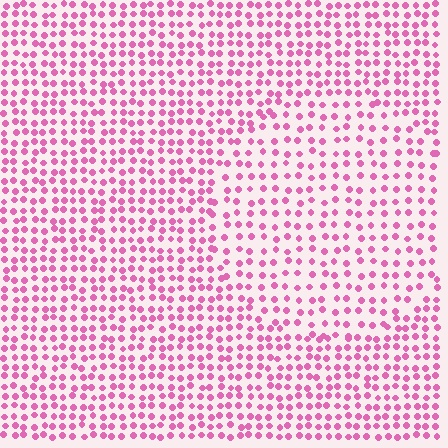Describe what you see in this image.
The image contains small pink elements arranged at two different densities. A circle-shaped region is visible where the elements are less densely packed than the surrounding area.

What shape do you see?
I see a circle.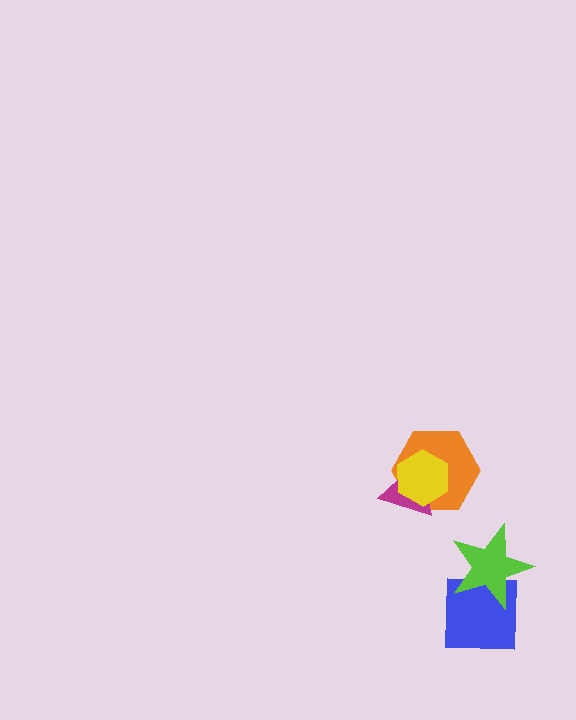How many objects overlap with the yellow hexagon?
2 objects overlap with the yellow hexagon.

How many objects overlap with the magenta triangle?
2 objects overlap with the magenta triangle.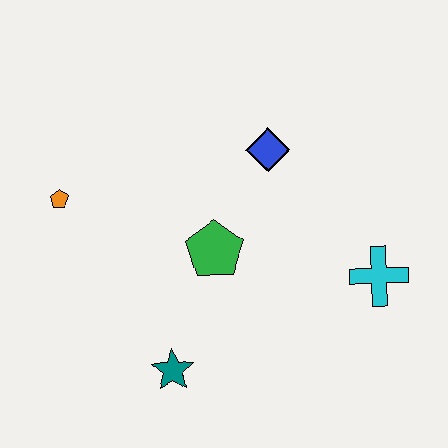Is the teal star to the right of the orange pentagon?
Yes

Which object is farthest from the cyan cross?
The orange pentagon is farthest from the cyan cross.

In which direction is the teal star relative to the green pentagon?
The teal star is below the green pentagon.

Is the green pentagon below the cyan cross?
No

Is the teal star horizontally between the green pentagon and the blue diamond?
No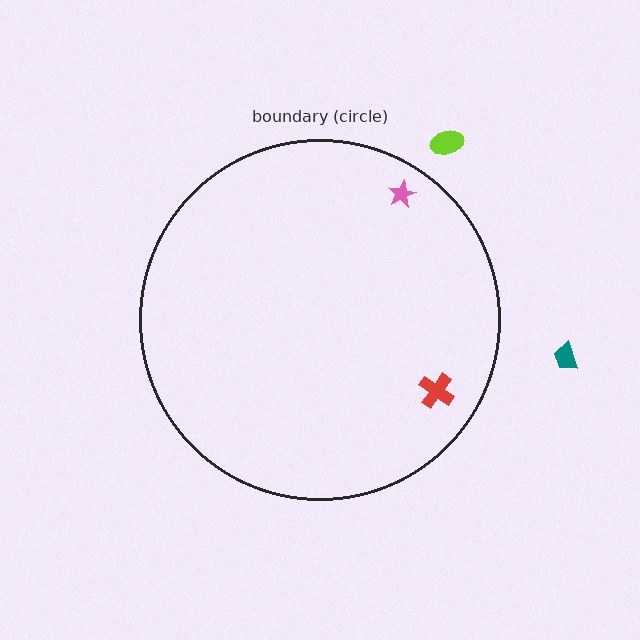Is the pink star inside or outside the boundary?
Inside.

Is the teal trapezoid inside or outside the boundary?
Outside.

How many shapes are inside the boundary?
2 inside, 2 outside.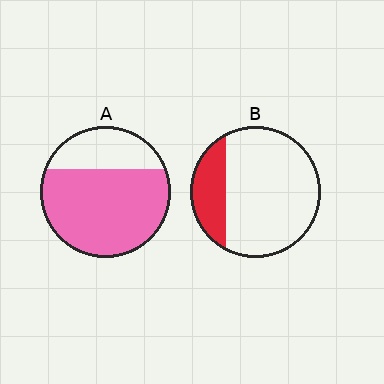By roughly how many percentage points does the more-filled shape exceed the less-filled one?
By roughly 50 percentage points (A over B).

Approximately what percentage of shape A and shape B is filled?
A is approximately 70% and B is approximately 20%.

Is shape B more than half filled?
No.